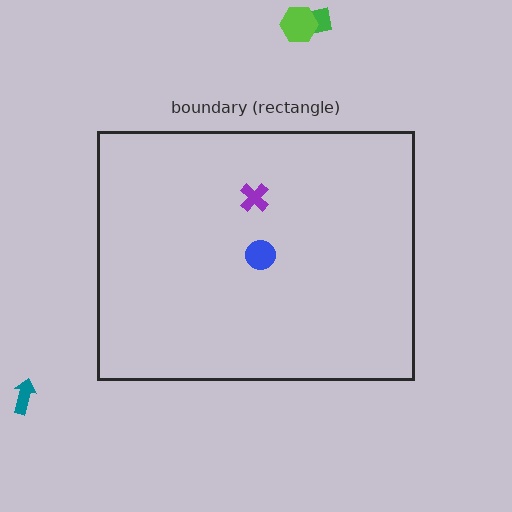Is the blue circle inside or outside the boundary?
Inside.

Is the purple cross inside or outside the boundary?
Inside.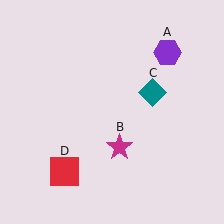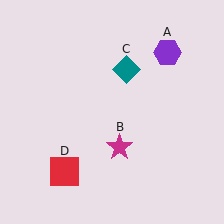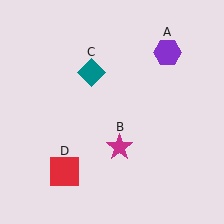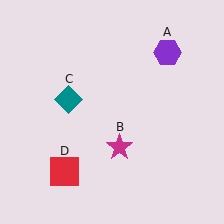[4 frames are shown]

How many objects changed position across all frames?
1 object changed position: teal diamond (object C).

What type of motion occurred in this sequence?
The teal diamond (object C) rotated counterclockwise around the center of the scene.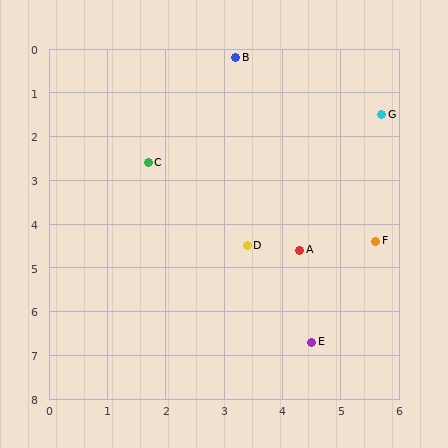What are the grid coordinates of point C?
Point C is at approximately (1.7, 2.6).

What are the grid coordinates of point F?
Point F is at approximately (5.6, 4.4).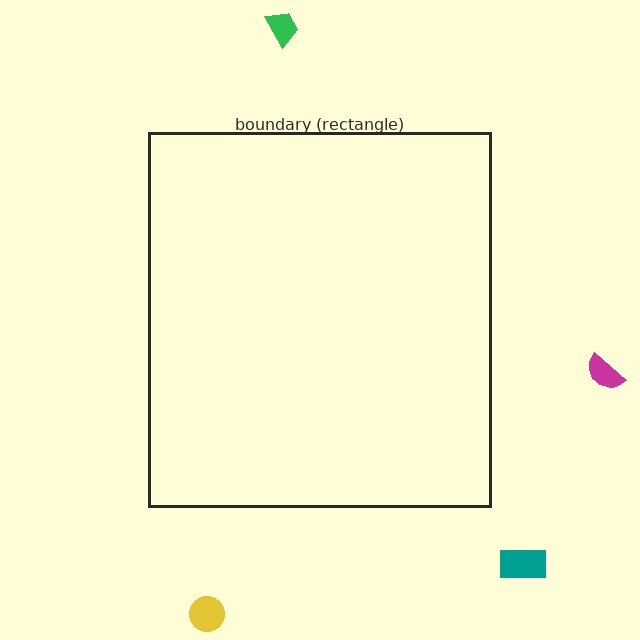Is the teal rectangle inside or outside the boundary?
Outside.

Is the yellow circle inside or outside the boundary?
Outside.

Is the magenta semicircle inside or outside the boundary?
Outside.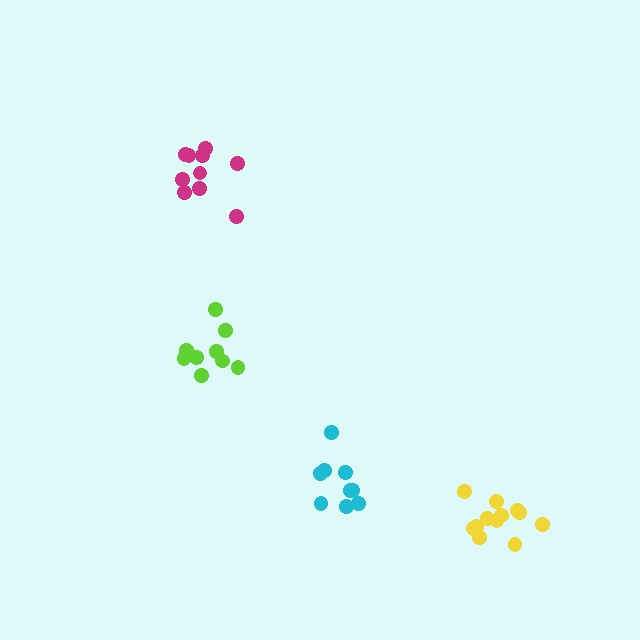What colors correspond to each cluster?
The clusters are colored: lime, cyan, yellow, magenta.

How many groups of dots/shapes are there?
There are 4 groups.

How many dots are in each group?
Group 1: 9 dots, Group 2: 9 dots, Group 3: 12 dots, Group 4: 10 dots (40 total).